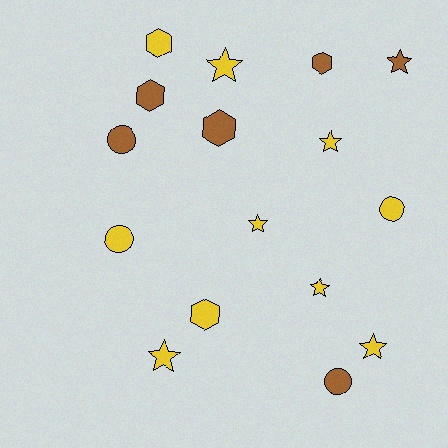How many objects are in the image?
There are 16 objects.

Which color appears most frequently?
Yellow, with 10 objects.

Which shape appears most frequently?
Star, with 7 objects.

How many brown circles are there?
There are 2 brown circles.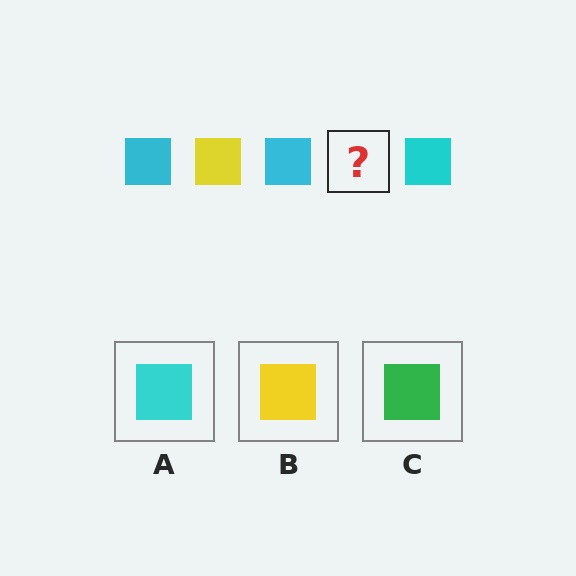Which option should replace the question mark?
Option B.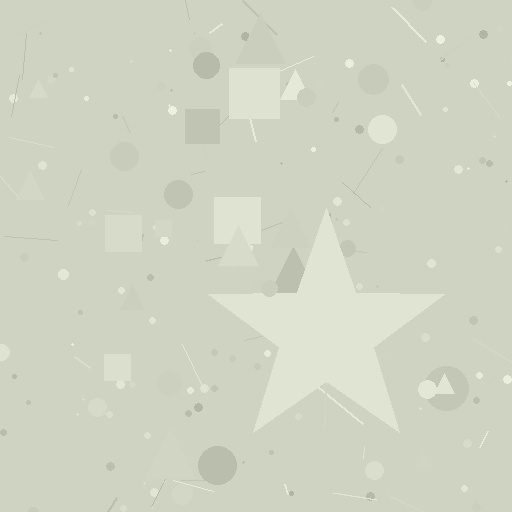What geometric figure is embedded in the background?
A star is embedded in the background.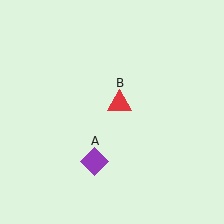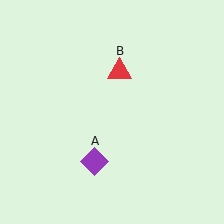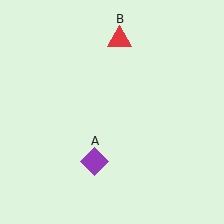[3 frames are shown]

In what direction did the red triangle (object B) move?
The red triangle (object B) moved up.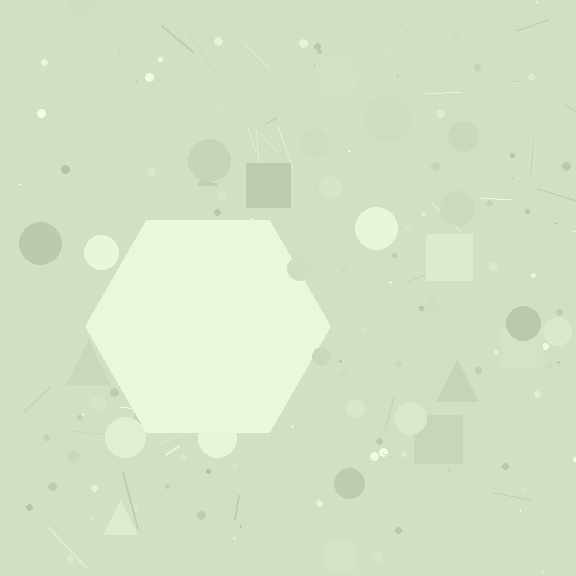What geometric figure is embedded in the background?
A hexagon is embedded in the background.